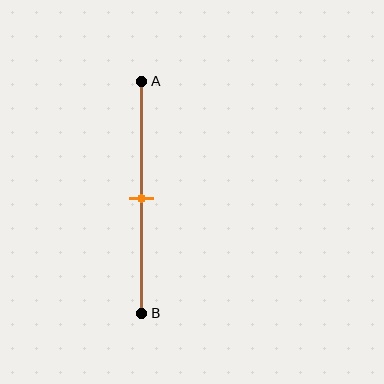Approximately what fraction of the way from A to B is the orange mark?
The orange mark is approximately 50% of the way from A to B.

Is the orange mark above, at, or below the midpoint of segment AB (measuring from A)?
The orange mark is approximately at the midpoint of segment AB.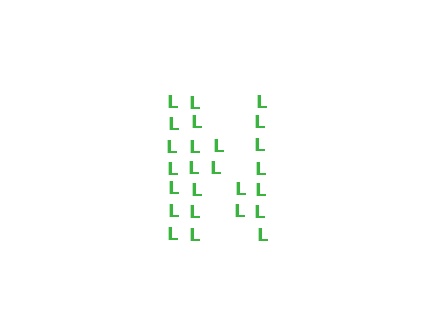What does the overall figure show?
The overall figure shows the letter N.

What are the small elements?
The small elements are letter L's.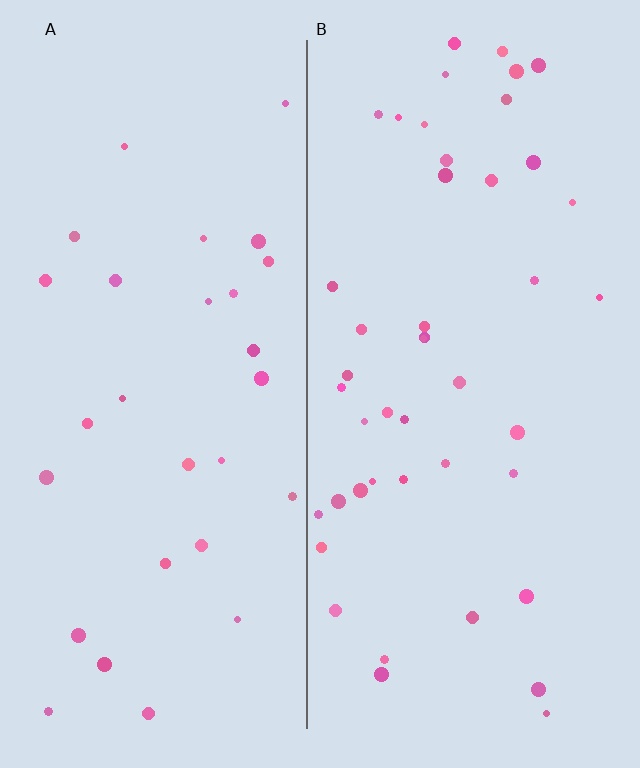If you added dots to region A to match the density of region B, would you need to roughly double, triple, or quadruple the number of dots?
Approximately double.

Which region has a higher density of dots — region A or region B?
B (the right).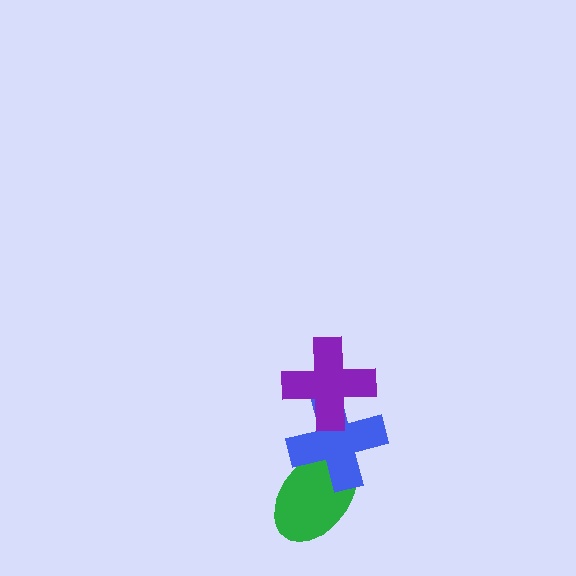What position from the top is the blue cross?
The blue cross is 2nd from the top.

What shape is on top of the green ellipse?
The blue cross is on top of the green ellipse.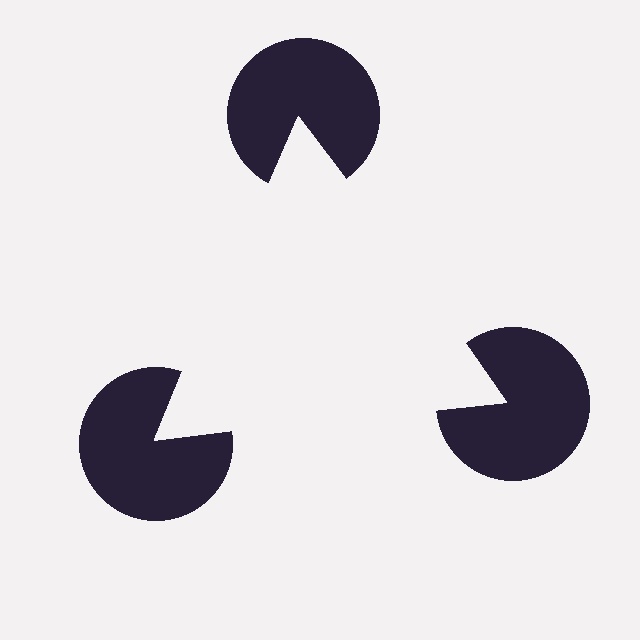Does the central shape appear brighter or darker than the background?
It typically appears slightly brighter than the background, even though no actual brightness change is drawn.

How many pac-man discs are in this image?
There are 3 — one at each vertex of the illusory triangle.